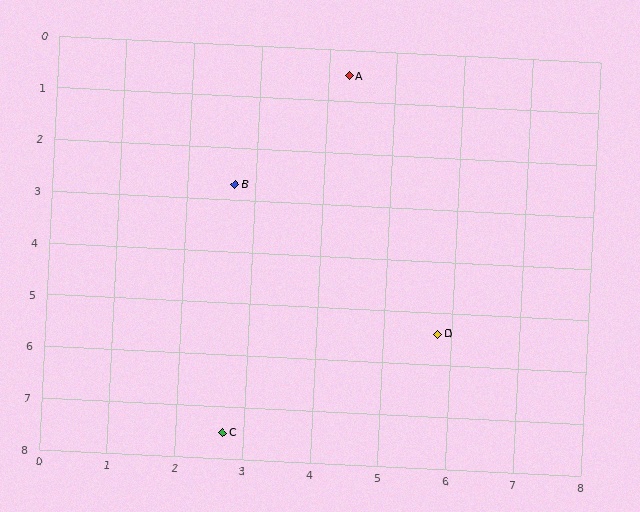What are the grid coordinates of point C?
Point C is at approximately (2.7, 7.5).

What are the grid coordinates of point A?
Point A is at approximately (4.3, 0.5).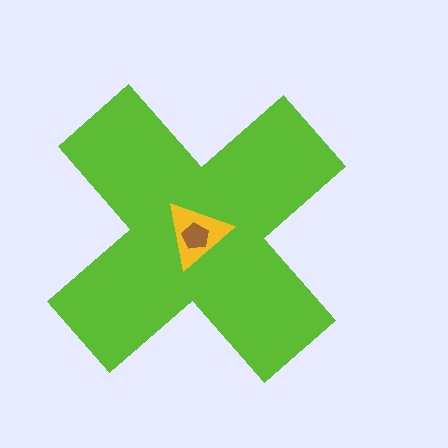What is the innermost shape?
The brown pentagon.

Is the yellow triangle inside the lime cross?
Yes.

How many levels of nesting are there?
3.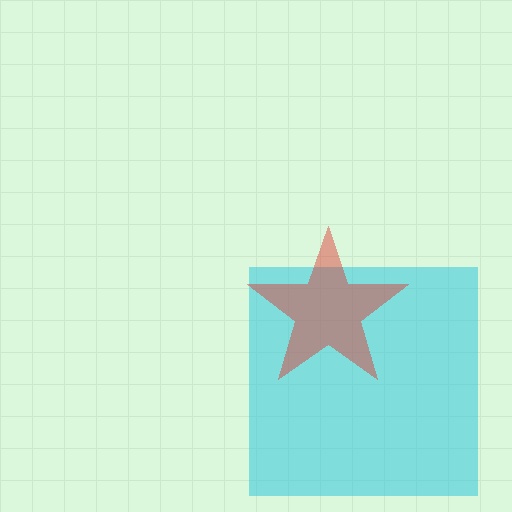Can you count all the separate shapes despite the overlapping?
Yes, there are 2 separate shapes.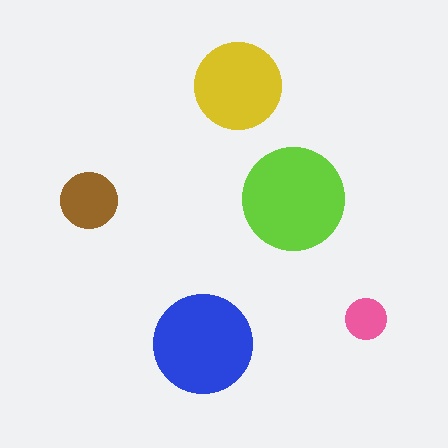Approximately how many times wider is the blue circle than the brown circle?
About 2 times wider.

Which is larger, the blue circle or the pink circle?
The blue one.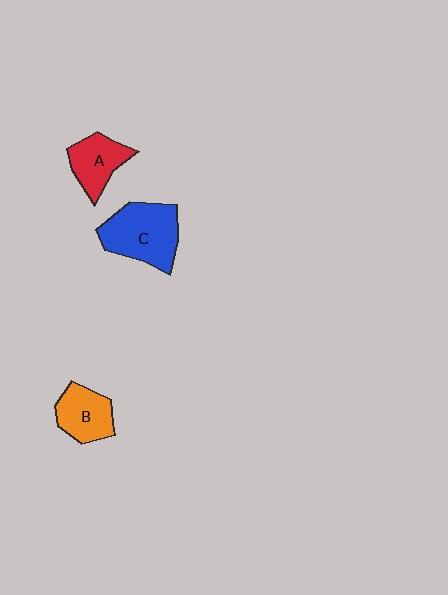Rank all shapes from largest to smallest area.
From largest to smallest: C (blue), B (orange), A (red).